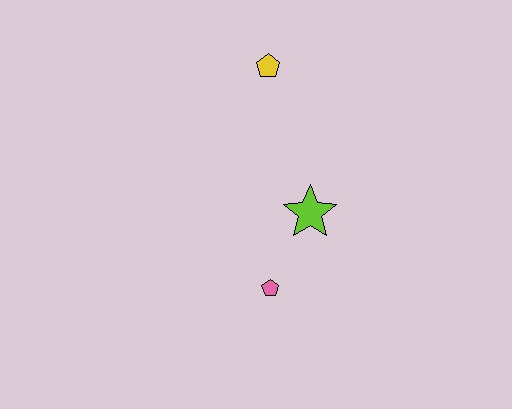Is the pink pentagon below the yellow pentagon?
Yes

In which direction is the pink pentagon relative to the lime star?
The pink pentagon is below the lime star.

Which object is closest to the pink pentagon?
The lime star is closest to the pink pentagon.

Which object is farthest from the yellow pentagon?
The pink pentagon is farthest from the yellow pentagon.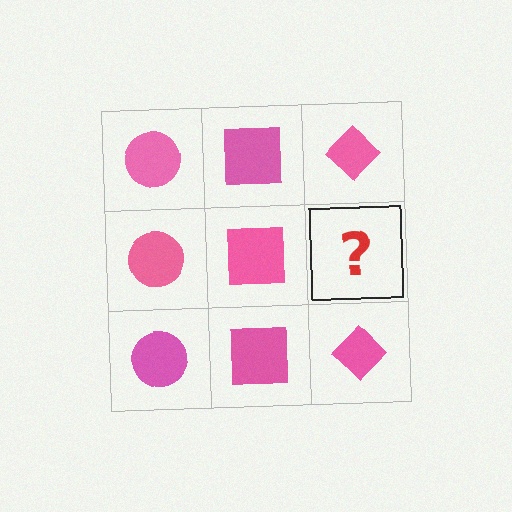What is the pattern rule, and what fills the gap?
The rule is that each column has a consistent shape. The gap should be filled with a pink diamond.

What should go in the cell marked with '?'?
The missing cell should contain a pink diamond.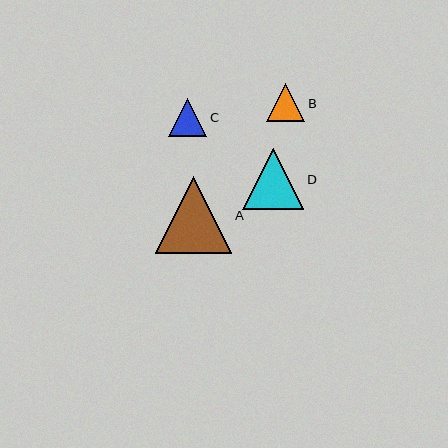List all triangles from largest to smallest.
From largest to smallest: A, D, C, B.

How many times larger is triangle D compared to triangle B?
Triangle D is approximately 1.6 times the size of triangle B.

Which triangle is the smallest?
Triangle B is the smallest with a size of approximately 38 pixels.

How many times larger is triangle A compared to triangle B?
Triangle A is approximately 2.0 times the size of triangle B.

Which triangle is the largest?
Triangle A is the largest with a size of approximately 77 pixels.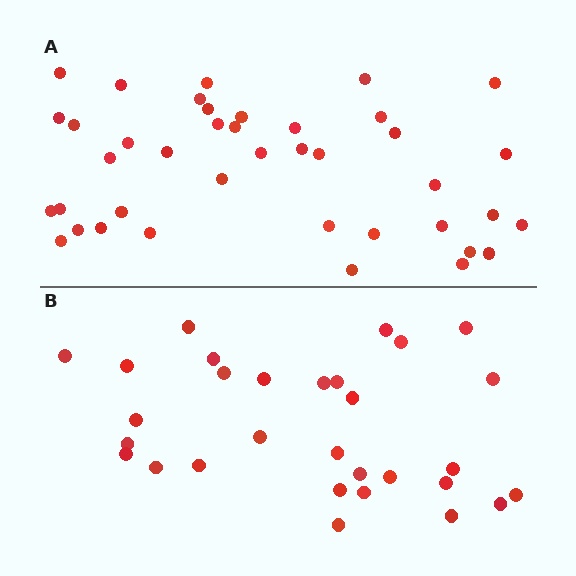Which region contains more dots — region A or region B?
Region A (the top region) has more dots.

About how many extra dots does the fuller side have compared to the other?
Region A has roughly 10 or so more dots than region B.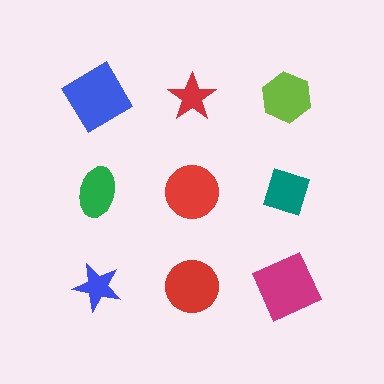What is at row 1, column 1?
A blue diamond.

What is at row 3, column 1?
A blue star.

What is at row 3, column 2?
A red circle.